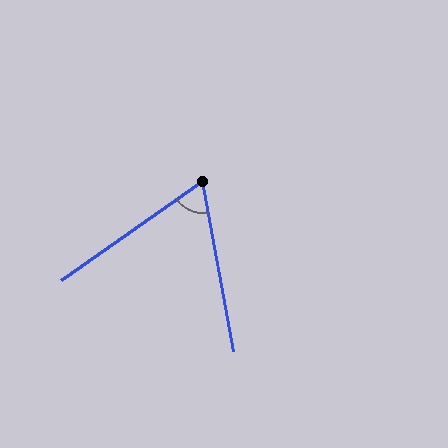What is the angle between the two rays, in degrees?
Approximately 65 degrees.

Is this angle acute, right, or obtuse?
It is acute.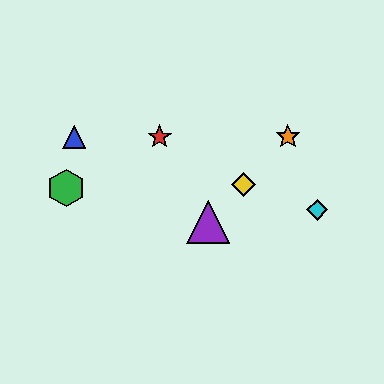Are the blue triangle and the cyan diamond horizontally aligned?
No, the blue triangle is at y≈137 and the cyan diamond is at y≈210.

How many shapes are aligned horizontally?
3 shapes (the red star, the blue triangle, the orange star) are aligned horizontally.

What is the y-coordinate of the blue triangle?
The blue triangle is at y≈137.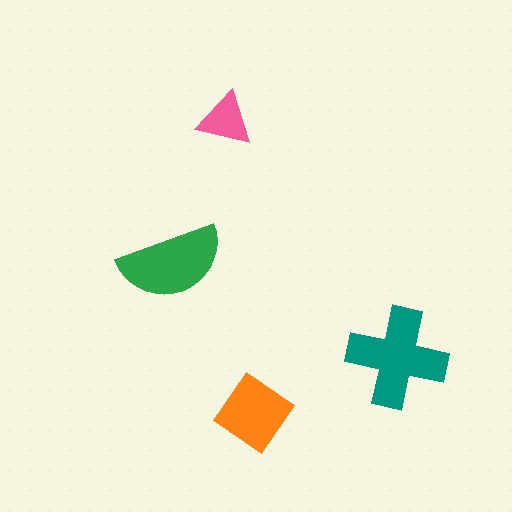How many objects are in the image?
There are 4 objects in the image.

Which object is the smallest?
The pink triangle.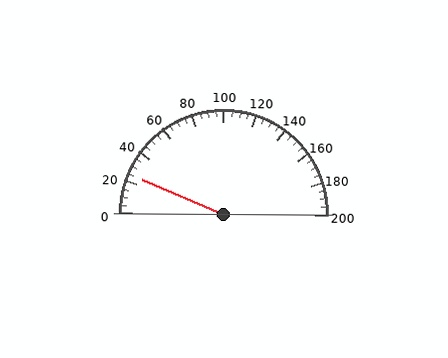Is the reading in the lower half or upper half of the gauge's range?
The reading is in the lower half of the range (0 to 200).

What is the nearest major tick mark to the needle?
The nearest major tick mark is 20.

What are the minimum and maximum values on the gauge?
The gauge ranges from 0 to 200.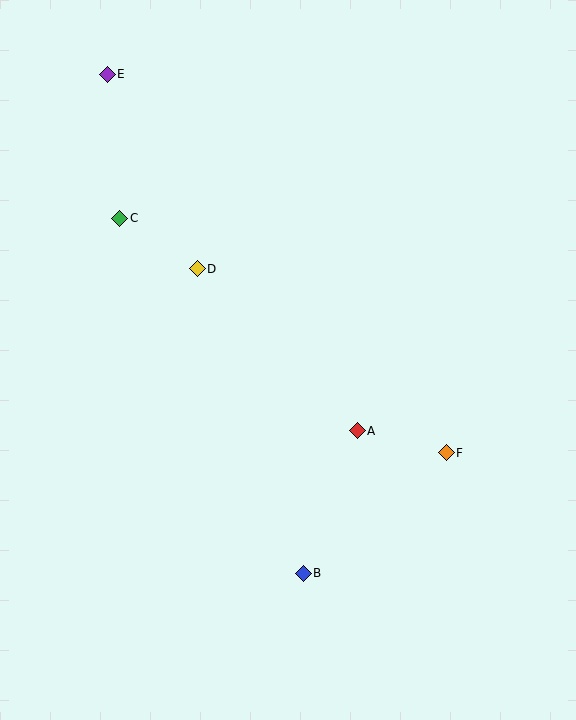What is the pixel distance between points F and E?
The distance between F and E is 508 pixels.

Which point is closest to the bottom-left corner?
Point B is closest to the bottom-left corner.